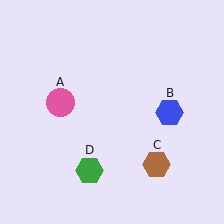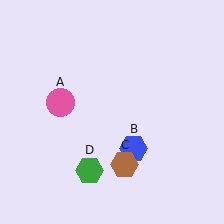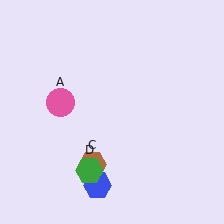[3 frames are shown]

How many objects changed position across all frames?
2 objects changed position: blue hexagon (object B), brown hexagon (object C).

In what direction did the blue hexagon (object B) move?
The blue hexagon (object B) moved down and to the left.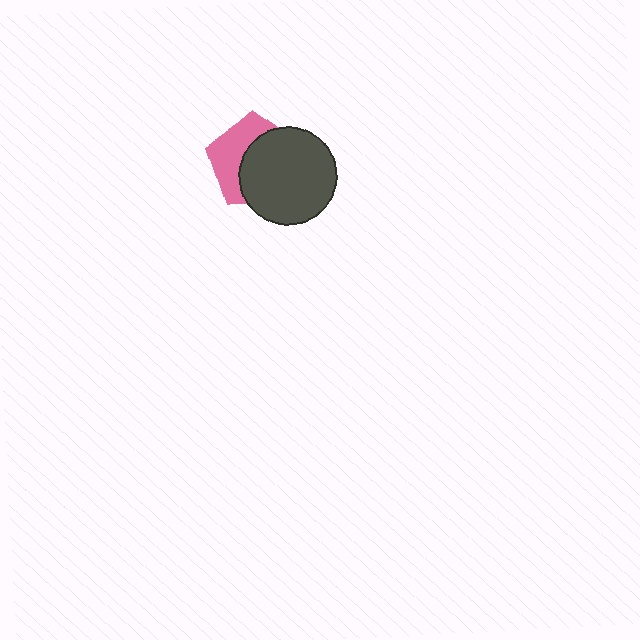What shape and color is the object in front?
The object in front is a dark gray circle.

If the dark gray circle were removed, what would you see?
You would see the complete pink pentagon.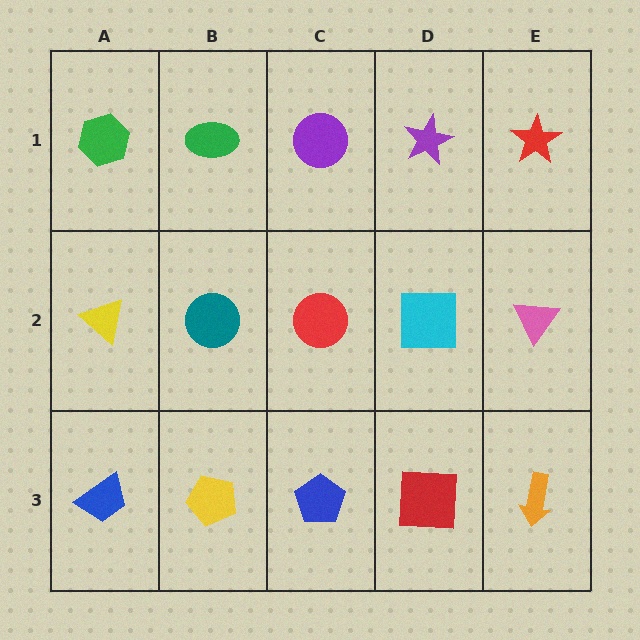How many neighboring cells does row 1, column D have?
3.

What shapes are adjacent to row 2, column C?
A purple circle (row 1, column C), a blue pentagon (row 3, column C), a teal circle (row 2, column B), a cyan square (row 2, column D).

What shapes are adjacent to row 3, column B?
A teal circle (row 2, column B), a blue trapezoid (row 3, column A), a blue pentagon (row 3, column C).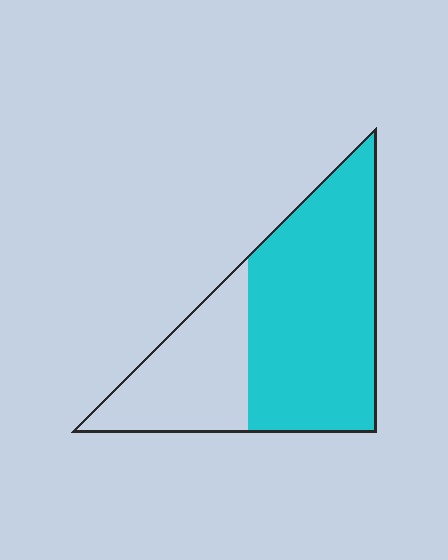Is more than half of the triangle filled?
Yes.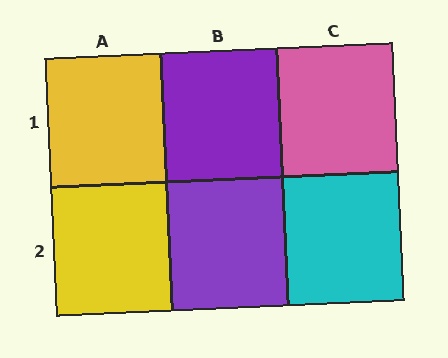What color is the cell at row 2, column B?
Purple.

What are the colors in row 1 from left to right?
Yellow, purple, pink.